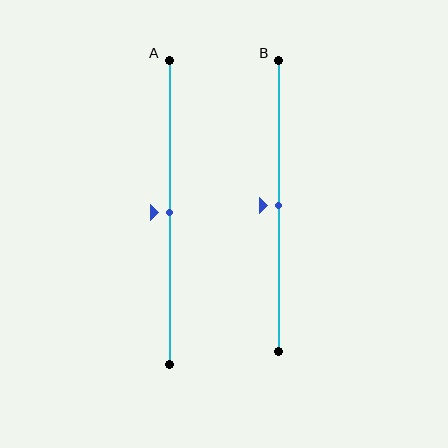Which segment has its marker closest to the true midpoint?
Segment A has its marker closest to the true midpoint.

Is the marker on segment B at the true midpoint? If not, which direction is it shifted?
Yes, the marker on segment B is at the true midpoint.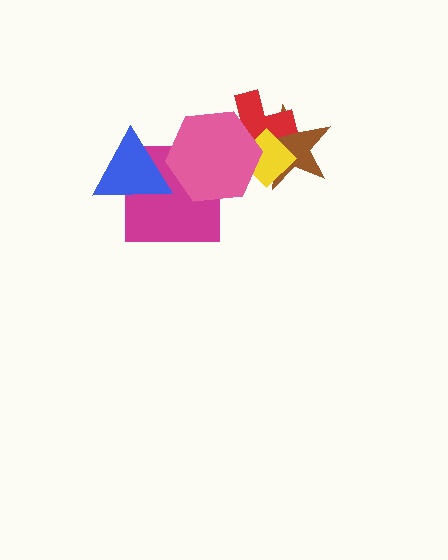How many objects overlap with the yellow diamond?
3 objects overlap with the yellow diamond.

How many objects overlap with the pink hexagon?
5 objects overlap with the pink hexagon.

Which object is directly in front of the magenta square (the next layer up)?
The pink hexagon is directly in front of the magenta square.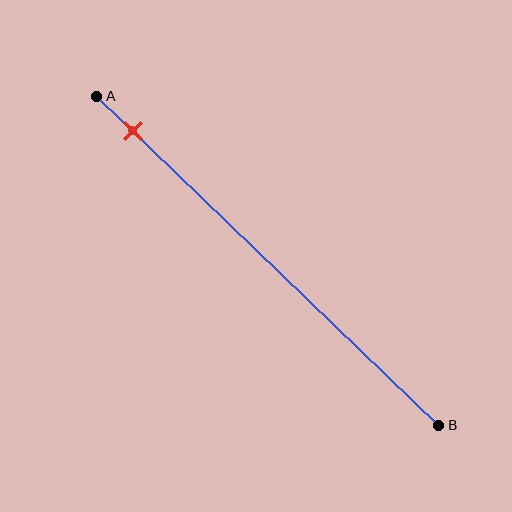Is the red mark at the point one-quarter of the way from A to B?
No, the mark is at about 10% from A, not at the 25% one-quarter point.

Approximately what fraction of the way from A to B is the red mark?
The red mark is approximately 10% of the way from A to B.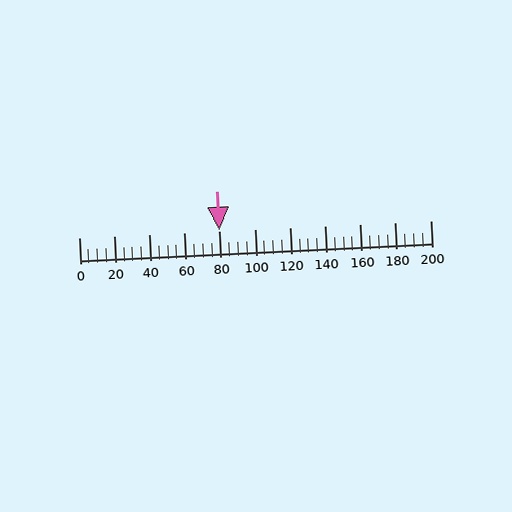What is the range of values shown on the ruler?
The ruler shows values from 0 to 200.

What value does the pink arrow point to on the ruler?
The pink arrow points to approximately 80.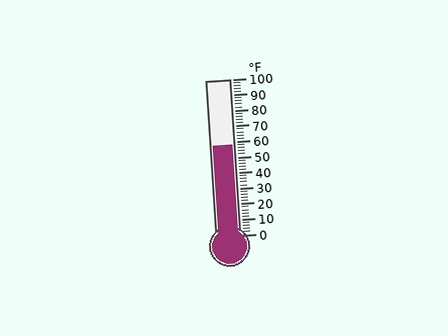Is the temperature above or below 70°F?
The temperature is below 70°F.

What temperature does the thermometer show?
The thermometer shows approximately 58°F.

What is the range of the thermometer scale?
The thermometer scale ranges from 0°F to 100°F.